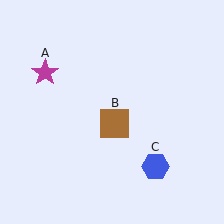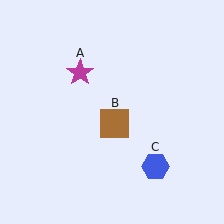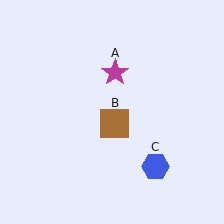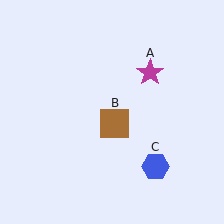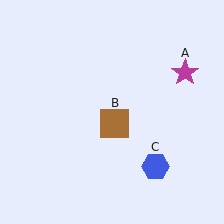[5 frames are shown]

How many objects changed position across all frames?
1 object changed position: magenta star (object A).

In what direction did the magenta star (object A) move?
The magenta star (object A) moved right.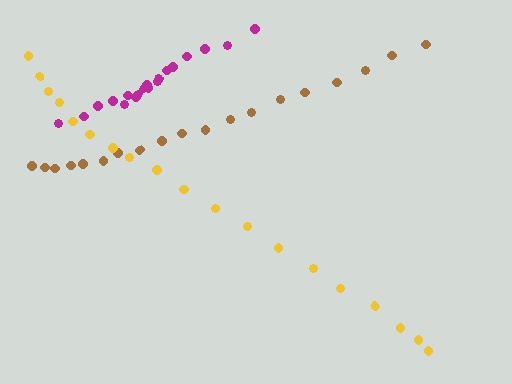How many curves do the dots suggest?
There are 3 distinct paths.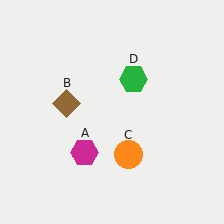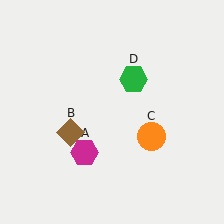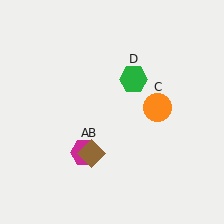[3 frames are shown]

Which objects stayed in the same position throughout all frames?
Magenta hexagon (object A) and green hexagon (object D) remained stationary.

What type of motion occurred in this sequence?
The brown diamond (object B), orange circle (object C) rotated counterclockwise around the center of the scene.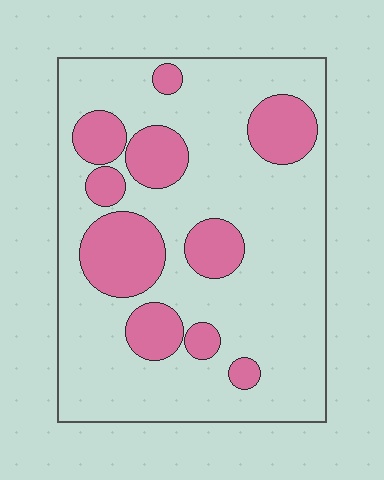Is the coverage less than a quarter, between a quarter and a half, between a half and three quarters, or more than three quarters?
Between a quarter and a half.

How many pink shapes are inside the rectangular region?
10.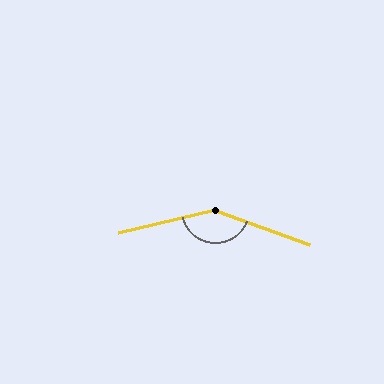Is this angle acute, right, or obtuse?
It is obtuse.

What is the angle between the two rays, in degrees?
Approximately 147 degrees.